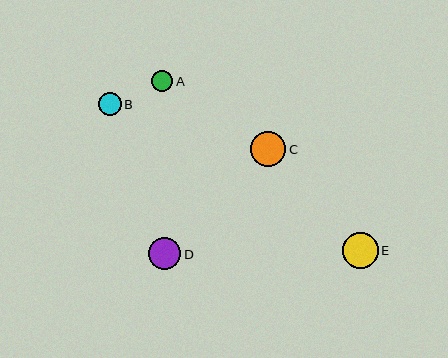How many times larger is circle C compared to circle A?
Circle C is approximately 1.7 times the size of circle A.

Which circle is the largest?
Circle E is the largest with a size of approximately 36 pixels.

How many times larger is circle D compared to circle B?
Circle D is approximately 1.4 times the size of circle B.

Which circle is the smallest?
Circle A is the smallest with a size of approximately 21 pixels.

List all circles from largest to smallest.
From largest to smallest: E, C, D, B, A.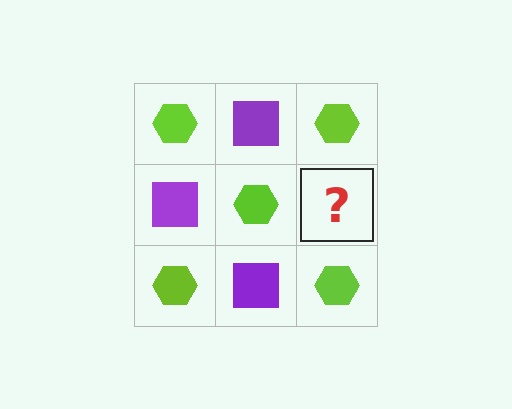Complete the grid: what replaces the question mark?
The question mark should be replaced with a purple square.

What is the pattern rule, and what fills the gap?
The rule is that it alternates lime hexagon and purple square in a checkerboard pattern. The gap should be filled with a purple square.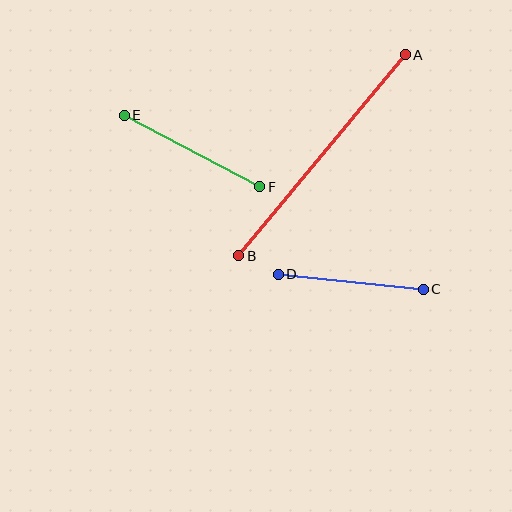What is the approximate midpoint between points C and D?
The midpoint is at approximately (351, 282) pixels.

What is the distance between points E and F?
The distance is approximately 153 pixels.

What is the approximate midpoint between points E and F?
The midpoint is at approximately (192, 151) pixels.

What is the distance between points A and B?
The distance is approximately 261 pixels.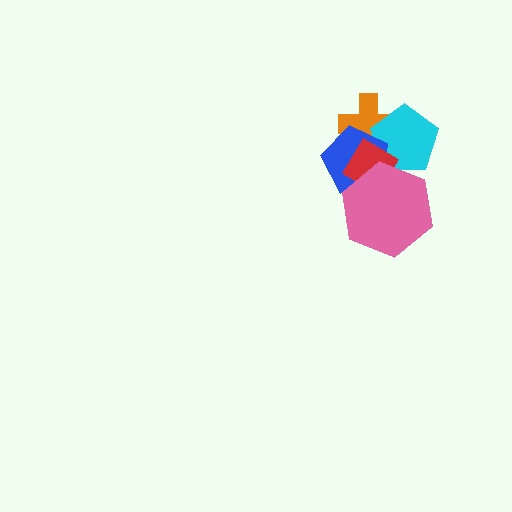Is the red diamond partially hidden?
Yes, it is partially covered by another shape.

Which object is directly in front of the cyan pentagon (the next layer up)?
The blue pentagon is directly in front of the cyan pentagon.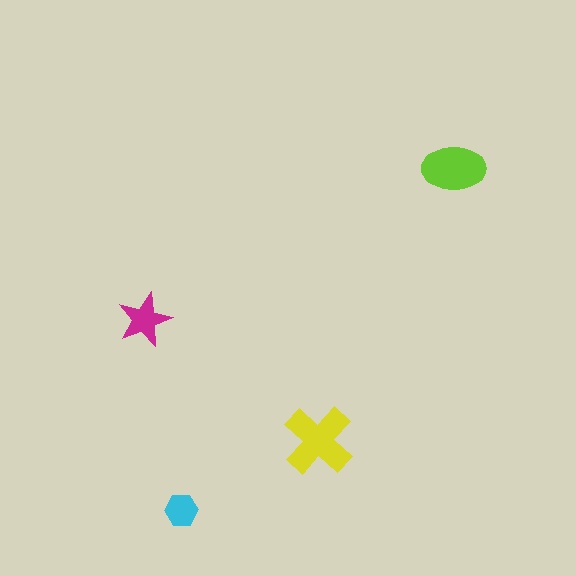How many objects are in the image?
There are 4 objects in the image.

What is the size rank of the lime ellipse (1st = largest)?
2nd.